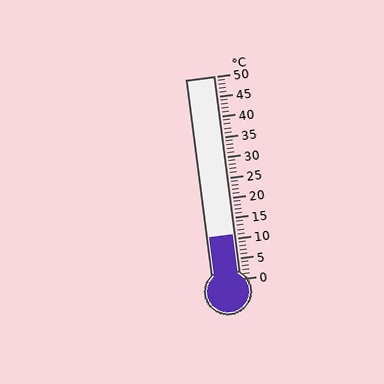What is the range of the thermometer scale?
The thermometer scale ranges from 0°C to 50°C.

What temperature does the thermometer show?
The thermometer shows approximately 11°C.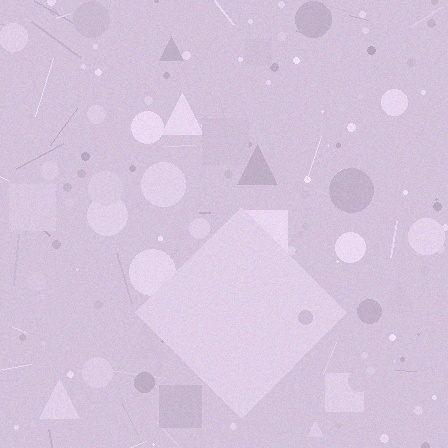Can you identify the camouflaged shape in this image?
The camouflaged shape is a diamond.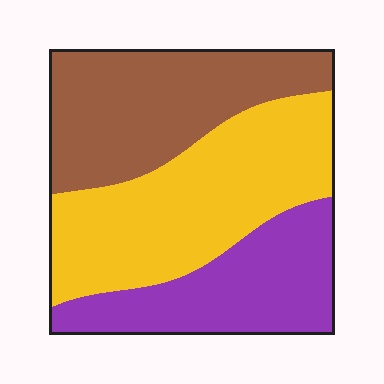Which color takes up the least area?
Purple, at roughly 25%.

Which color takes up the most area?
Yellow, at roughly 40%.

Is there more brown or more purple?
Brown.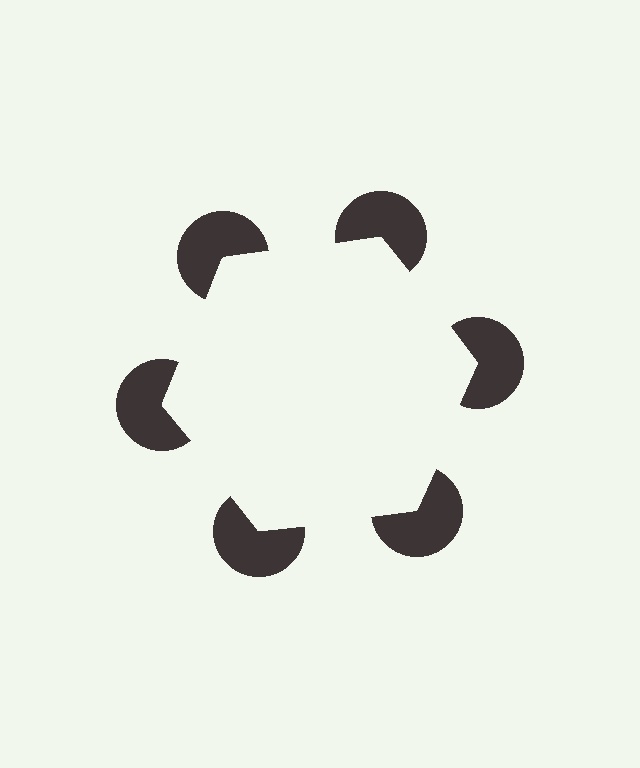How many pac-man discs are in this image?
There are 6 — one at each vertex of the illusory hexagon.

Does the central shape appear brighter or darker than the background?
It typically appears slightly brighter than the background, even though no actual brightness change is drawn.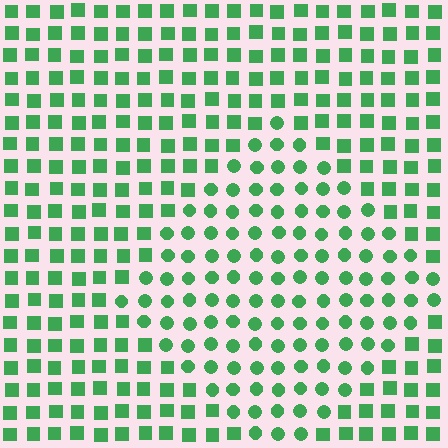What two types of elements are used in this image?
The image uses circles inside the diamond region and squares outside it.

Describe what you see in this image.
The image is filled with small green elements arranged in a uniform grid. A diamond-shaped region contains circles, while the surrounding area contains squares. The boundary is defined purely by the change in element shape.